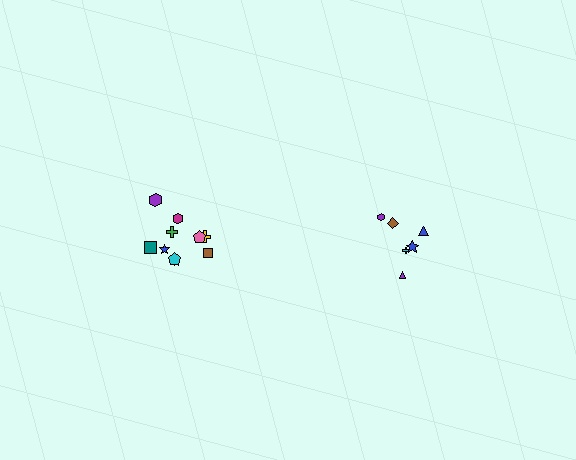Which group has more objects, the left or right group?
The left group.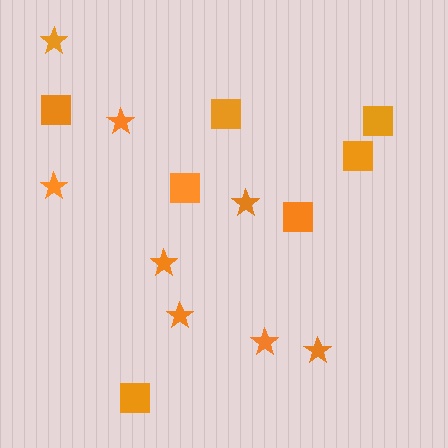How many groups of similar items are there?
There are 2 groups: one group of squares (7) and one group of stars (8).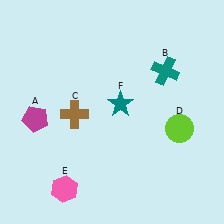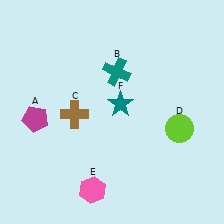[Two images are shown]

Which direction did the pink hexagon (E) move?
The pink hexagon (E) moved right.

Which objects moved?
The objects that moved are: the teal cross (B), the pink hexagon (E).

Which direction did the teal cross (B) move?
The teal cross (B) moved left.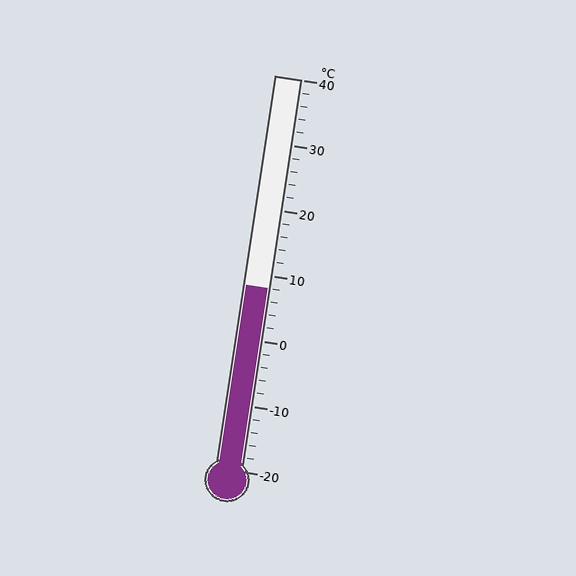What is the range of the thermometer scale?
The thermometer scale ranges from -20°C to 40°C.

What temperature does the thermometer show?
The thermometer shows approximately 8°C.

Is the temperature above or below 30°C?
The temperature is below 30°C.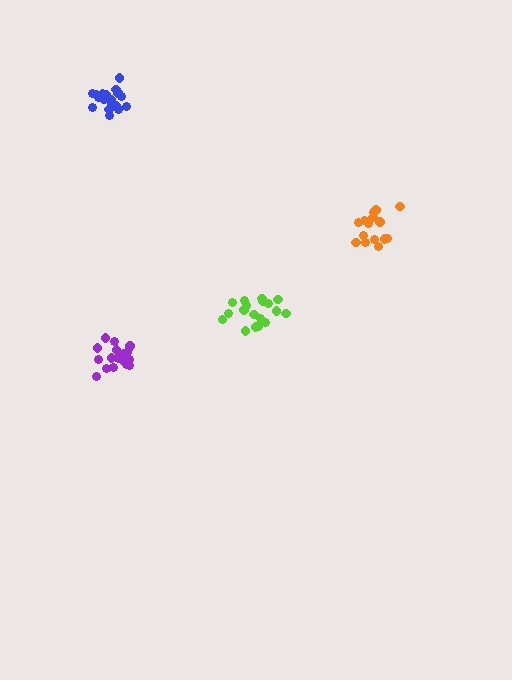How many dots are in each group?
Group 1: 18 dots, Group 2: 15 dots, Group 3: 18 dots, Group 4: 21 dots (72 total).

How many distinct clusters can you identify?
There are 4 distinct clusters.